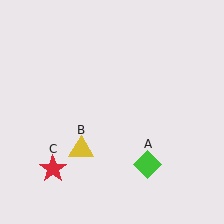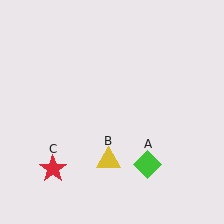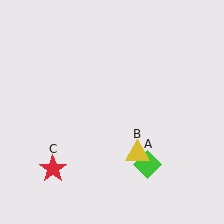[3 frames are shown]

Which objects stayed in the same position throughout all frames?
Green diamond (object A) and red star (object C) remained stationary.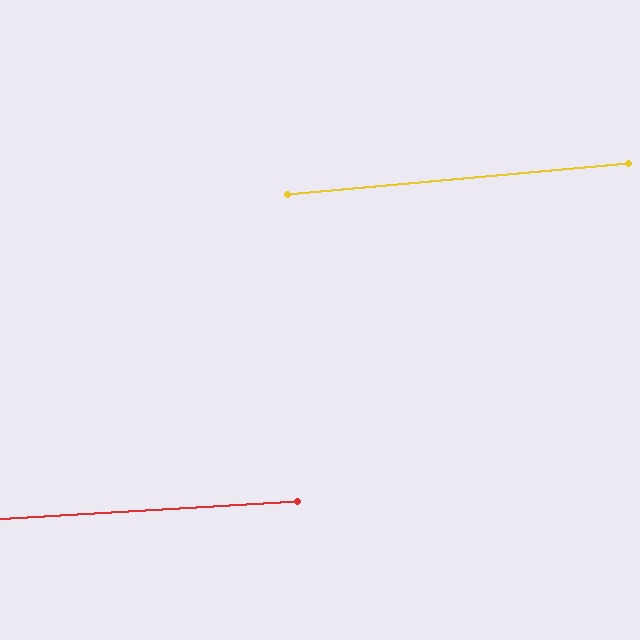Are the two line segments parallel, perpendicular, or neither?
Parallel — their directions differ by only 1.8°.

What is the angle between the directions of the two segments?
Approximately 2 degrees.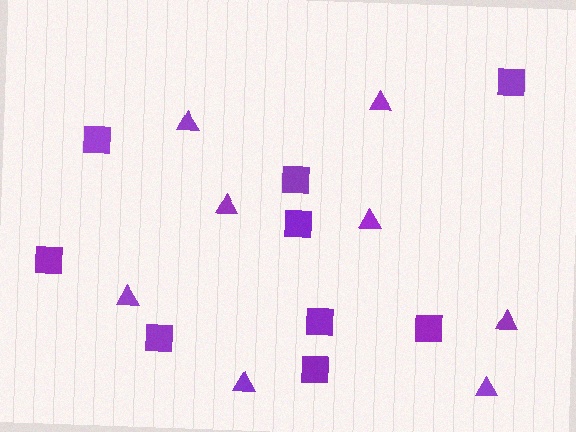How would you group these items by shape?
There are 2 groups: one group of triangles (8) and one group of squares (9).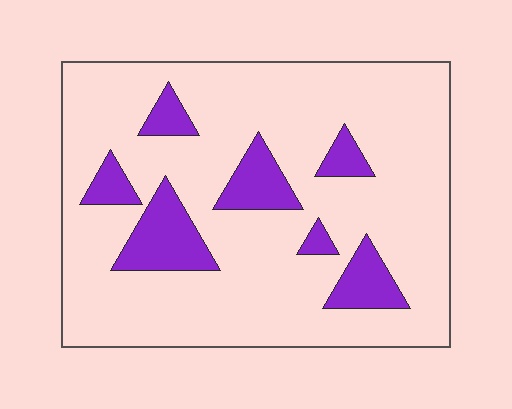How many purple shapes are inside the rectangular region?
7.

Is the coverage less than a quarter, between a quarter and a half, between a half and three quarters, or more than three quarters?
Less than a quarter.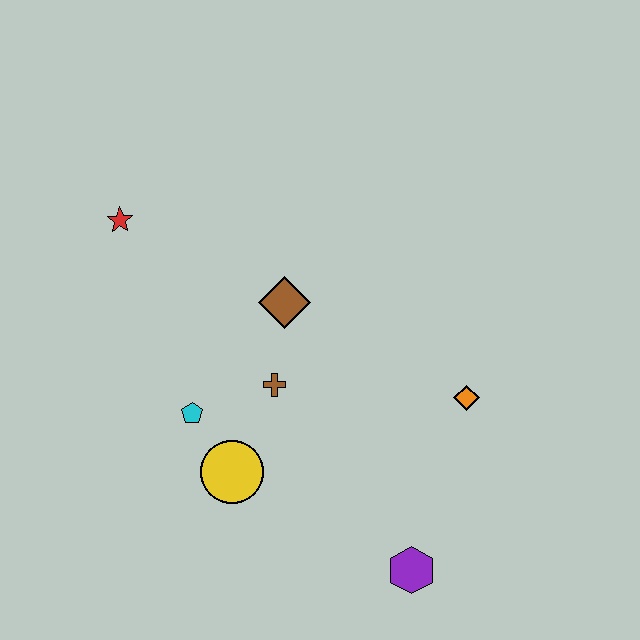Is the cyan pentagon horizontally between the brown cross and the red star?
Yes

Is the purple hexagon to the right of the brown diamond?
Yes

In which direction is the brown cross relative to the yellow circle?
The brown cross is above the yellow circle.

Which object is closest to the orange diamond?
The purple hexagon is closest to the orange diamond.